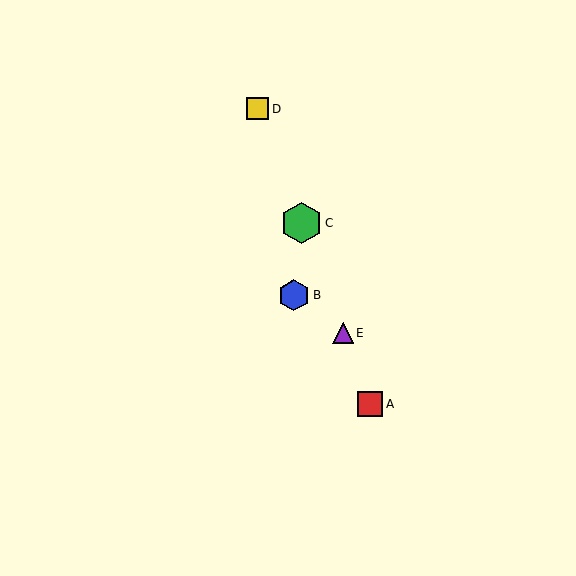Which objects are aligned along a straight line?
Objects A, C, D, E are aligned along a straight line.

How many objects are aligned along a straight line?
4 objects (A, C, D, E) are aligned along a straight line.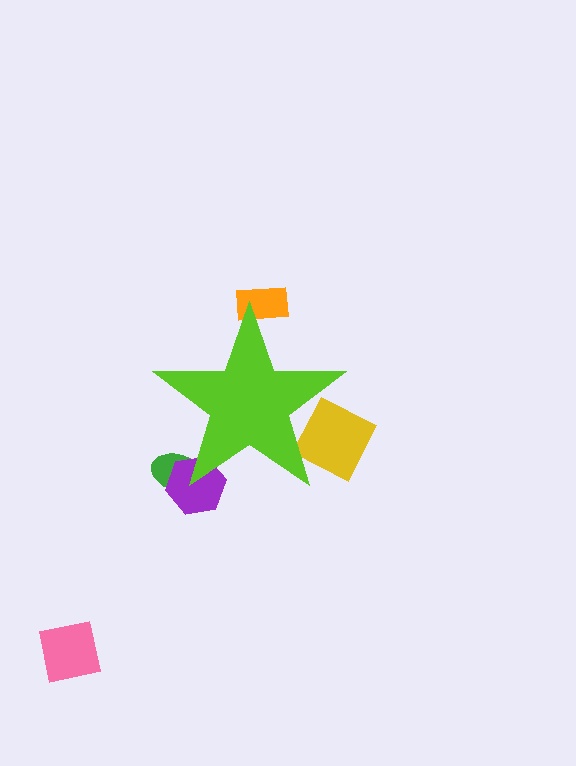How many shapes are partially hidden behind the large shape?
4 shapes are partially hidden.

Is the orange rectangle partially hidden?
Yes, the orange rectangle is partially hidden behind the lime star.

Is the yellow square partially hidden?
Yes, the yellow square is partially hidden behind the lime star.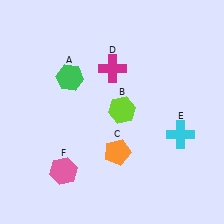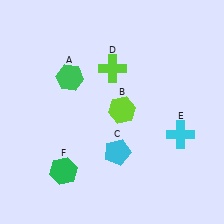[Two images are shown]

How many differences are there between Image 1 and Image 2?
There are 3 differences between the two images.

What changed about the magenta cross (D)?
In Image 1, D is magenta. In Image 2, it changed to lime.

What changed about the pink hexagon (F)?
In Image 1, F is pink. In Image 2, it changed to green.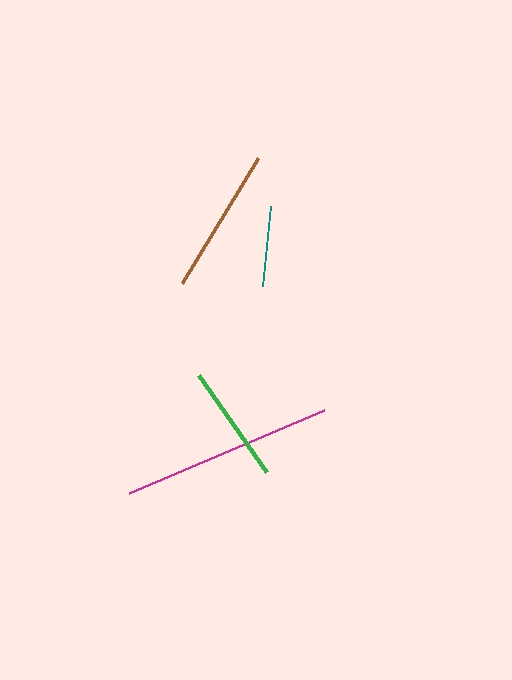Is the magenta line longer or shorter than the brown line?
The magenta line is longer than the brown line.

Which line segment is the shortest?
The teal line is the shortest at approximately 81 pixels.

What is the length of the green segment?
The green segment is approximately 119 pixels long.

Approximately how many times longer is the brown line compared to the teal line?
The brown line is approximately 1.8 times the length of the teal line.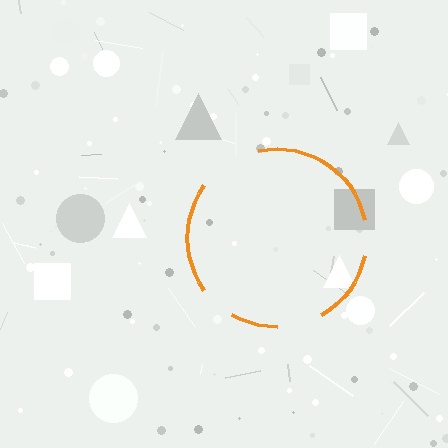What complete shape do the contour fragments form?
The contour fragments form a circle.